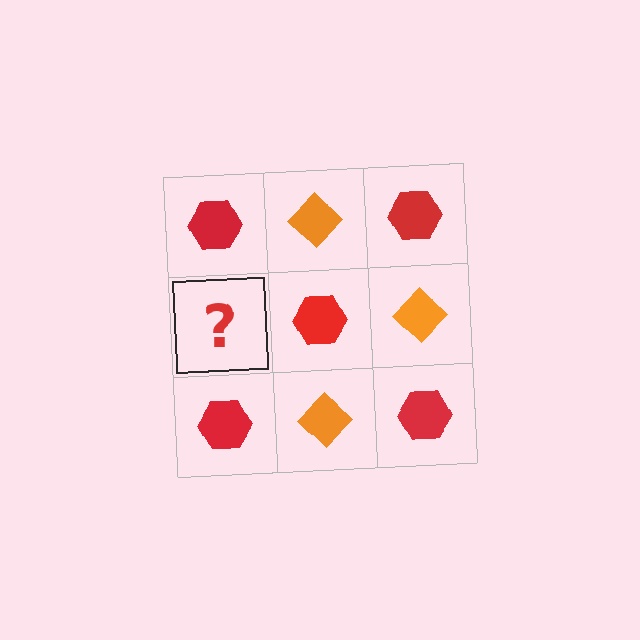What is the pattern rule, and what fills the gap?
The rule is that it alternates red hexagon and orange diamond in a checkerboard pattern. The gap should be filled with an orange diamond.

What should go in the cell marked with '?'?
The missing cell should contain an orange diamond.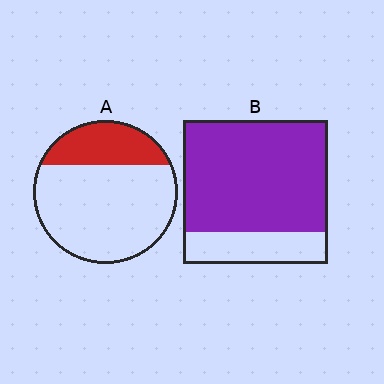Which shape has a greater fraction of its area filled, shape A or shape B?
Shape B.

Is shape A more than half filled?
No.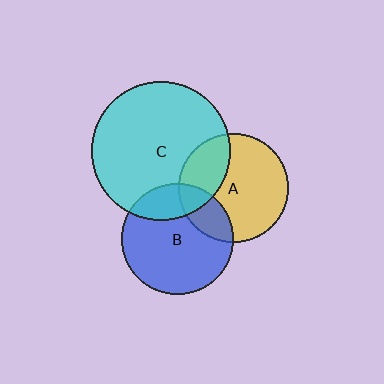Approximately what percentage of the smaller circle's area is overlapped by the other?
Approximately 30%.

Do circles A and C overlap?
Yes.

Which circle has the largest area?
Circle C (cyan).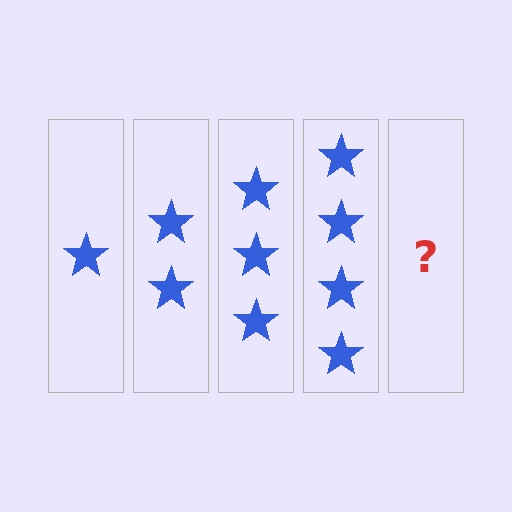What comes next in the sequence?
The next element should be 5 stars.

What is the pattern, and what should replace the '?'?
The pattern is that each step adds one more star. The '?' should be 5 stars.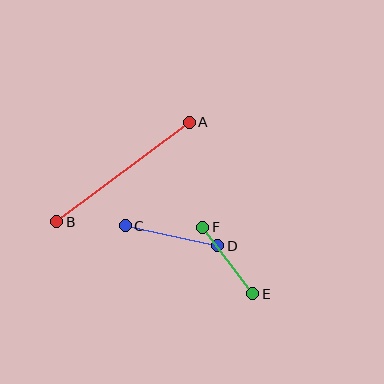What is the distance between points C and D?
The distance is approximately 95 pixels.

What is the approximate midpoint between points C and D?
The midpoint is at approximately (172, 236) pixels.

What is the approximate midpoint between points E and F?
The midpoint is at approximately (228, 261) pixels.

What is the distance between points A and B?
The distance is approximately 165 pixels.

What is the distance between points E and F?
The distance is approximately 83 pixels.